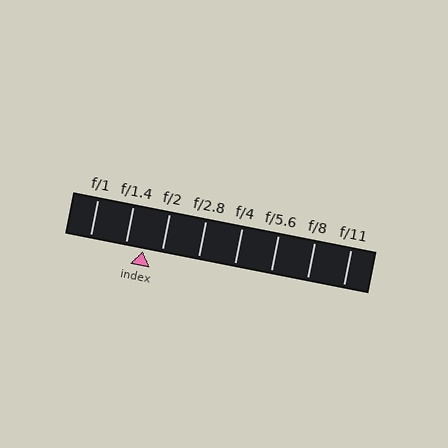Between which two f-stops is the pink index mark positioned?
The index mark is between f/1.4 and f/2.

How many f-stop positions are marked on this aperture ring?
There are 8 f-stop positions marked.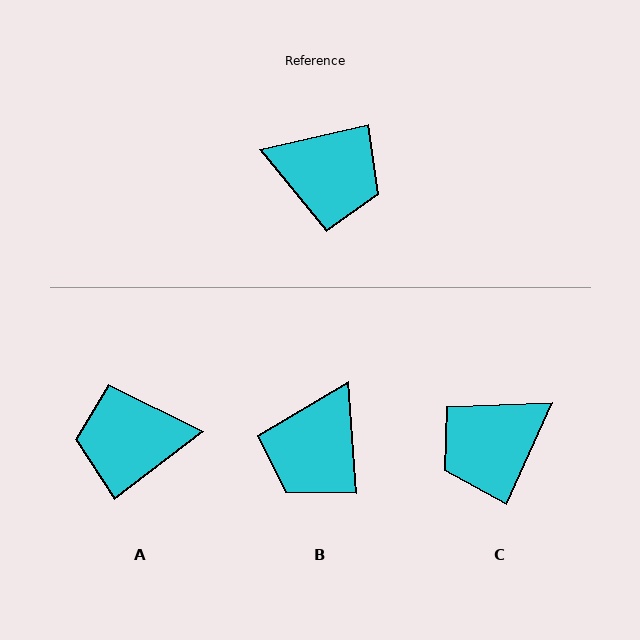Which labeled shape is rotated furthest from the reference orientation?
A, about 156 degrees away.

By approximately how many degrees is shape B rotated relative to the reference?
Approximately 99 degrees clockwise.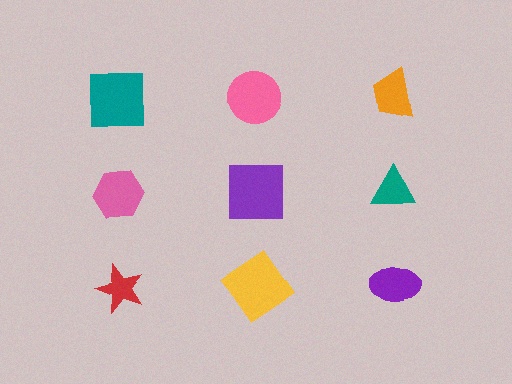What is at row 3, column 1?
A red star.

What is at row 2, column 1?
A pink hexagon.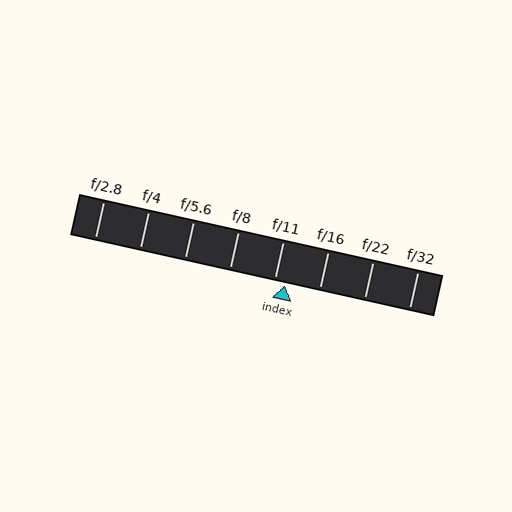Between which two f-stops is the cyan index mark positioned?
The index mark is between f/11 and f/16.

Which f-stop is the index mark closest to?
The index mark is closest to f/11.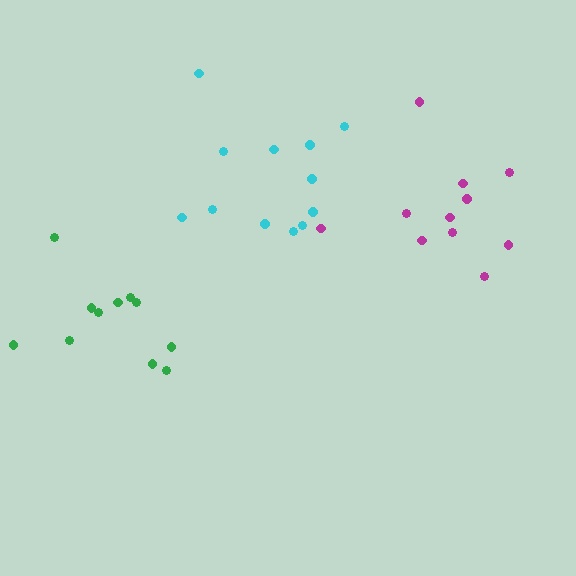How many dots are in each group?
Group 1: 11 dots, Group 2: 12 dots, Group 3: 11 dots (34 total).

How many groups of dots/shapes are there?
There are 3 groups.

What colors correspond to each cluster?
The clusters are colored: green, cyan, magenta.